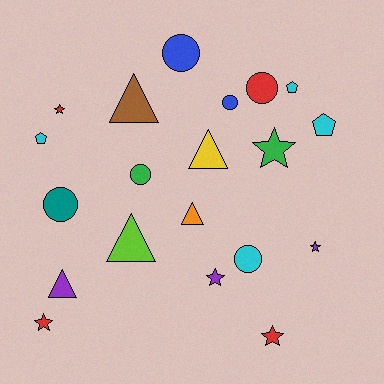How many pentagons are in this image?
There are 3 pentagons.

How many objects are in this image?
There are 20 objects.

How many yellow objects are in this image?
There is 1 yellow object.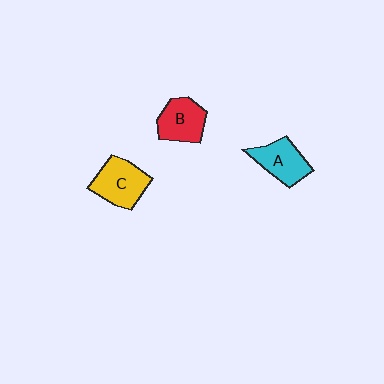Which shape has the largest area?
Shape C (yellow).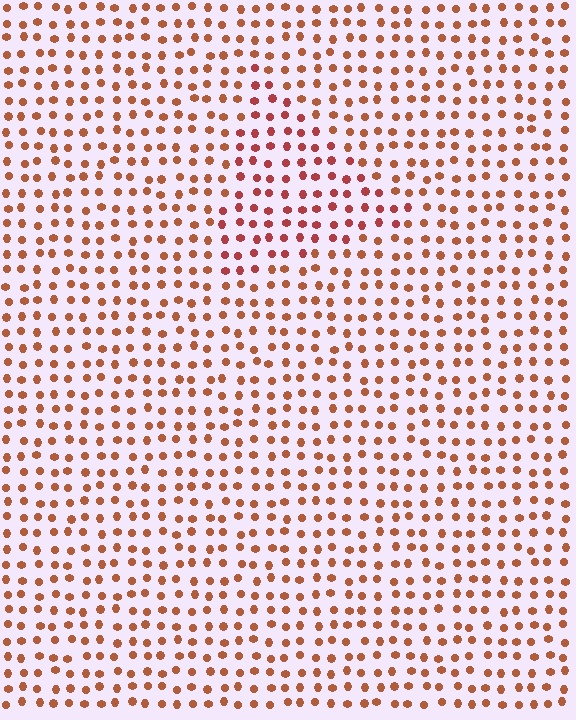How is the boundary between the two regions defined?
The boundary is defined purely by a slight shift in hue (about 21 degrees). Spacing, size, and orientation are identical on both sides.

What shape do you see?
I see a triangle.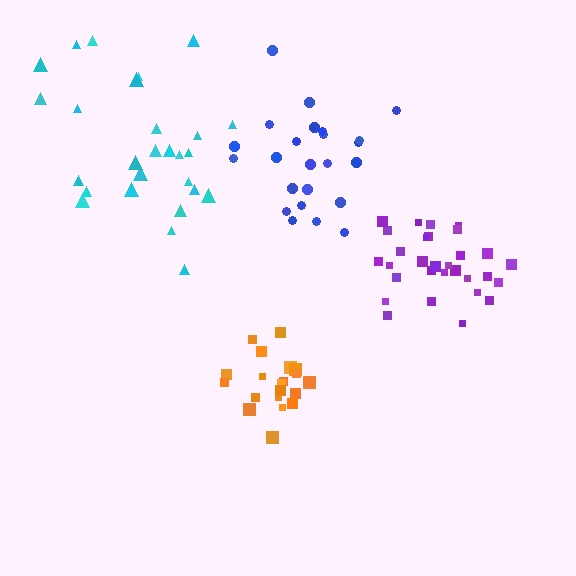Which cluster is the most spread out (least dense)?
Cyan.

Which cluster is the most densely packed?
Orange.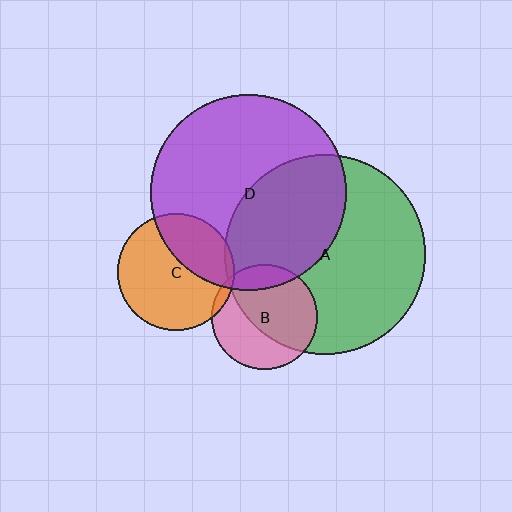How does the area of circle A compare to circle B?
Approximately 3.6 times.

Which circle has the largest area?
Circle A (green).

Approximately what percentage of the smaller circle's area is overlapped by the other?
Approximately 5%.